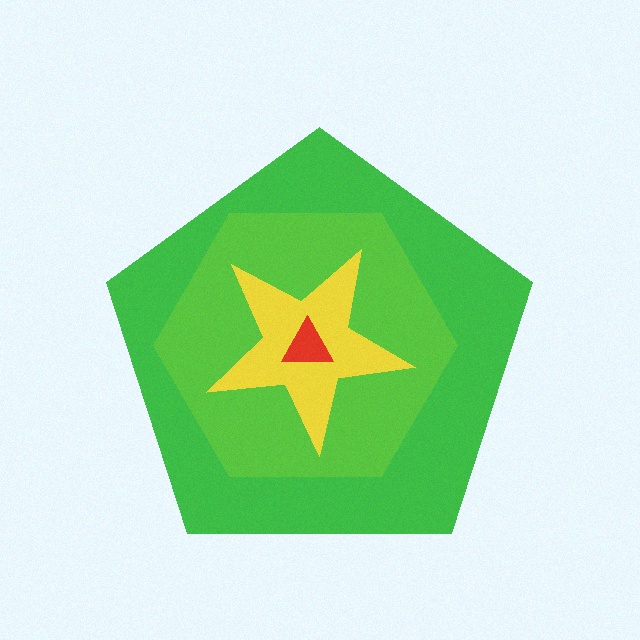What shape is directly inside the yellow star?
The red triangle.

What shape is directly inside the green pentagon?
The lime hexagon.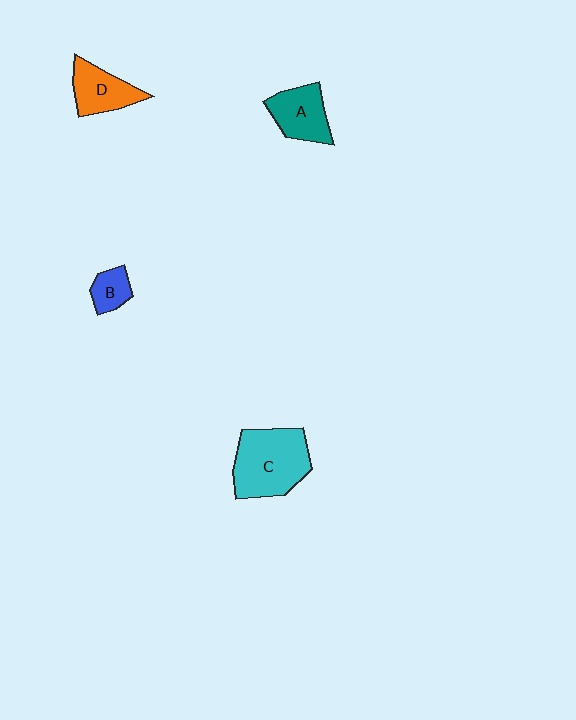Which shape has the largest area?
Shape C (cyan).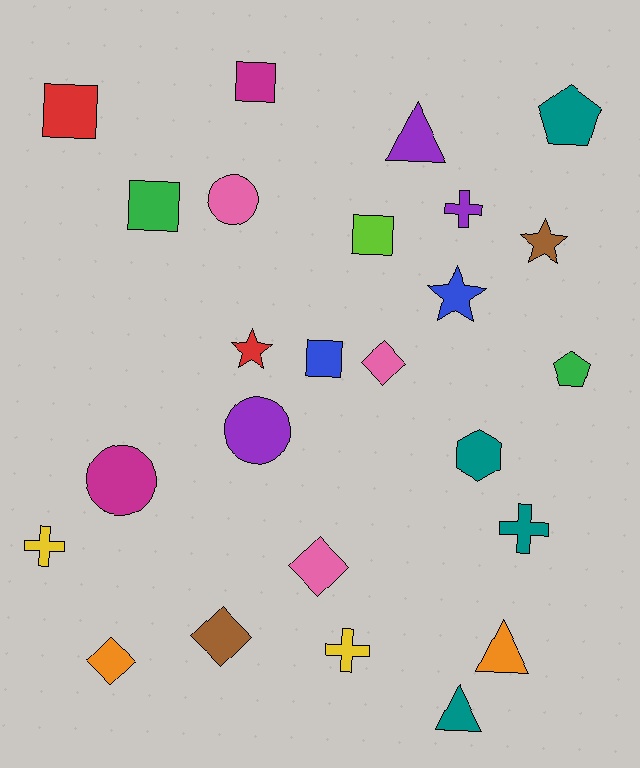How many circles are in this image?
There are 3 circles.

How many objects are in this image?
There are 25 objects.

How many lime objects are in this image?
There is 1 lime object.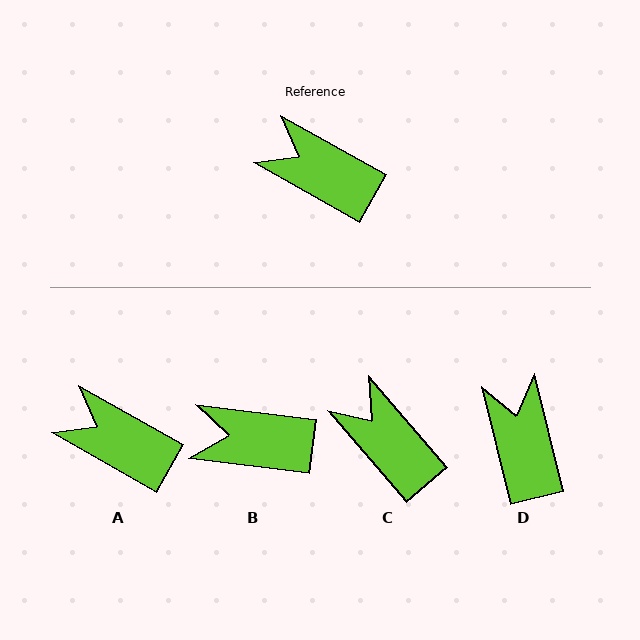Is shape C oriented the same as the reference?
No, it is off by about 20 degrees.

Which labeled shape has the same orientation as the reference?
A.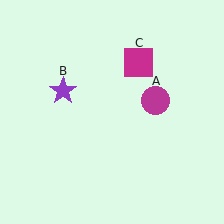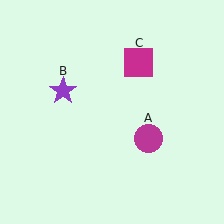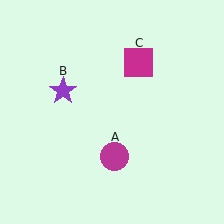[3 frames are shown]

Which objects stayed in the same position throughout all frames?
Purple star (object B) and magenta square (object C) remained stationary.